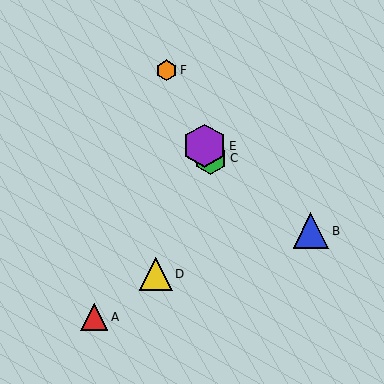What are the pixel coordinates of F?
Object F is at (167, 70).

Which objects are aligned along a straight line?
Objects C, E, F are aligned along a straight line.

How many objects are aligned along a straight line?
3 objects (C, E, F) are aligned along a straight line.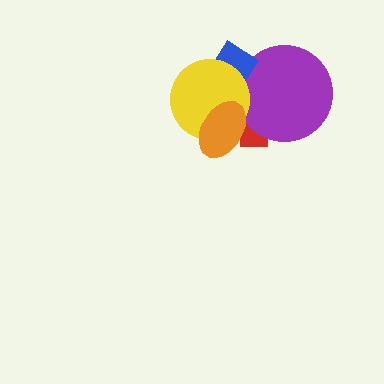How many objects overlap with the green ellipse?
5 objects overlap with the green ellipse.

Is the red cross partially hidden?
Yes, it is partially covered by another shape.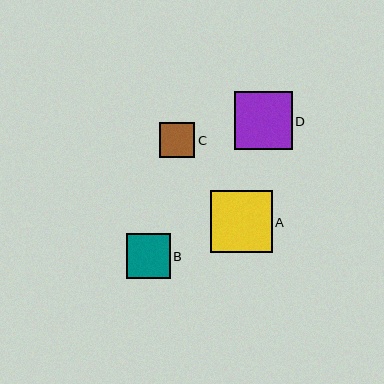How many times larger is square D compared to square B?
Square D is approximately 1.3 times the size of square B.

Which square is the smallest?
Square C is the smallest with a size of approximately 35 pixels.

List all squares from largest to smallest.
From largest to smallest: A, D, B, C.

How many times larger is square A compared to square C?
Square A is approximately 1.8 times the size of square C.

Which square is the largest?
Square A is the largest with a size of approximately 62 pixels.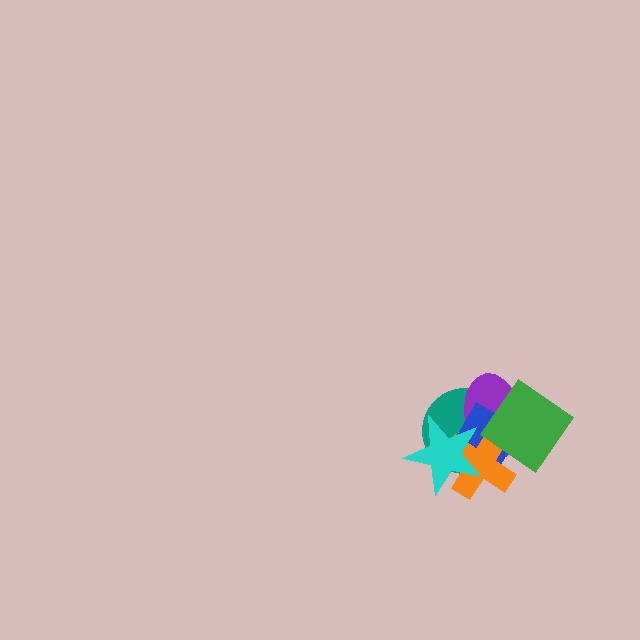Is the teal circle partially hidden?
Yes, it is partially covered by another shape.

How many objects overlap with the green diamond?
4 objects overlap with the green diamond.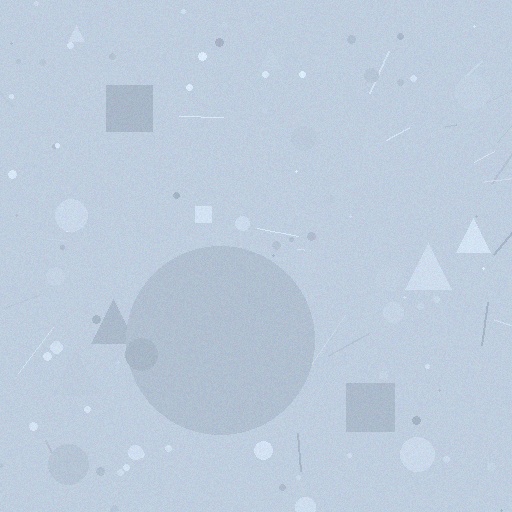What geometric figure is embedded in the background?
A circle is embedded in the background.